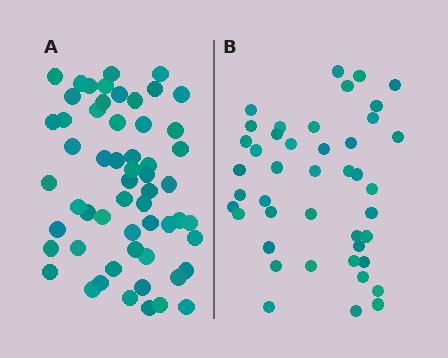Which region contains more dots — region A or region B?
Region A (the left region) has more dots.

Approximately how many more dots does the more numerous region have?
Region A has approximately 15 more dots than region B.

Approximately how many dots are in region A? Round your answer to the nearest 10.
About 60 dots. (The exact count is 57, which rounds to 60.)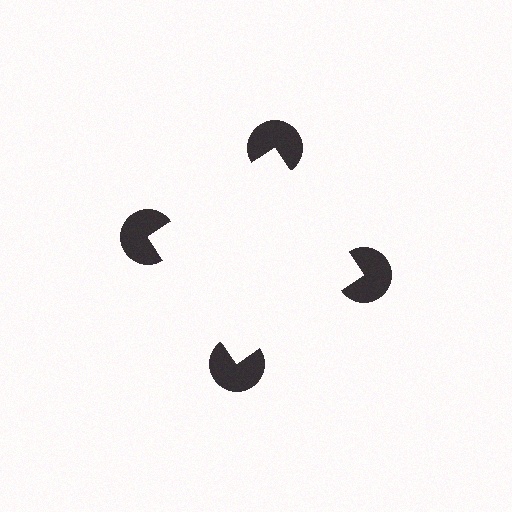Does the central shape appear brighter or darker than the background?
It typically appears slightly brighter than the background, even though no actual brightness change is drawn.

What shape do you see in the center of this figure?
An illusory square — its edges are inferred from the aligned wedge cuts in the pac-man discs, not physically drawn.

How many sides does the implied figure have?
4 sides.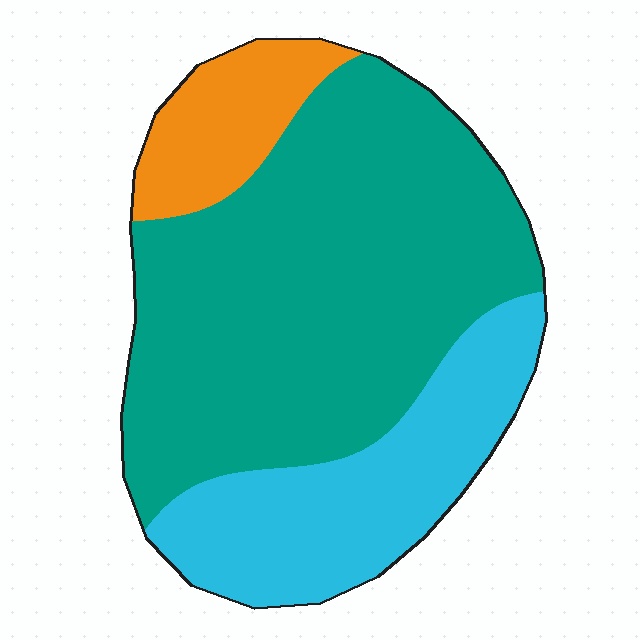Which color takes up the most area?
Teal, at roughly 60%.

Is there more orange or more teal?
Teal.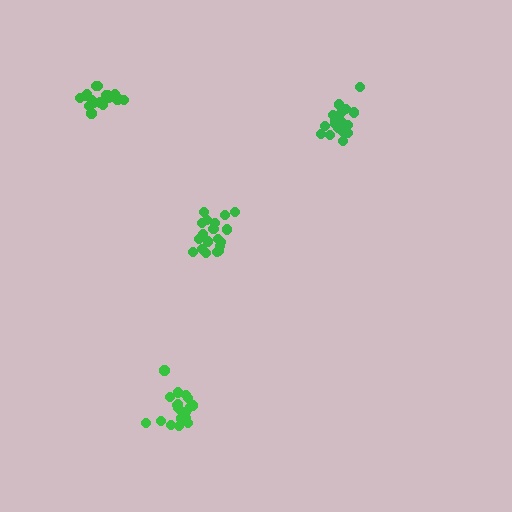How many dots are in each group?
Group 1: 19 dots, Group 2: 21 dots, Group 3: 20 dots, Group 4: 20 dots (80 total).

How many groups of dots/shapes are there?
There are 4 groups.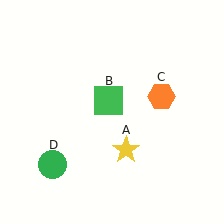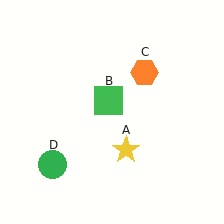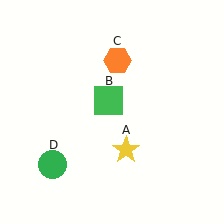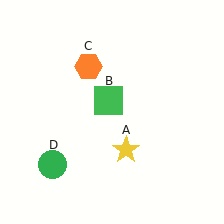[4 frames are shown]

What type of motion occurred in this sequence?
The orange hexagon (object C) rotated counterclockwise around the center of the scene.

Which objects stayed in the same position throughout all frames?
Yellow star (object A) and green square (object B) and green circle (object D) remained stationary.